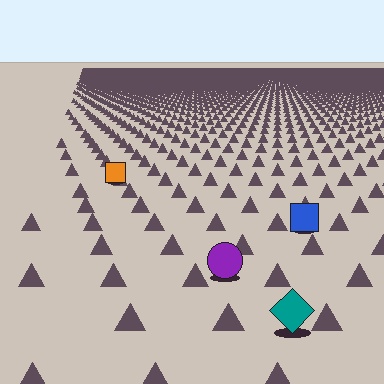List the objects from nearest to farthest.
From nearest to farthest: the teal diamond, the purple circle, the blue square, the orange square.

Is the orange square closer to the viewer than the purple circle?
No. The purple circle is closer — you can tell from the texture gradient: the ground texture is coarser near it.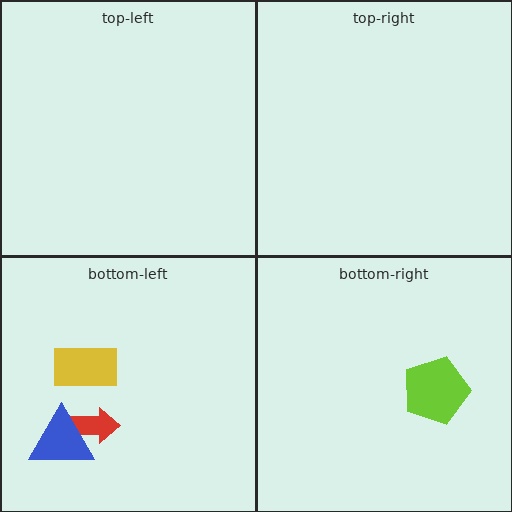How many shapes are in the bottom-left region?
3.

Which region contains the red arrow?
The bottom-left region.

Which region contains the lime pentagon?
The bottom-right region.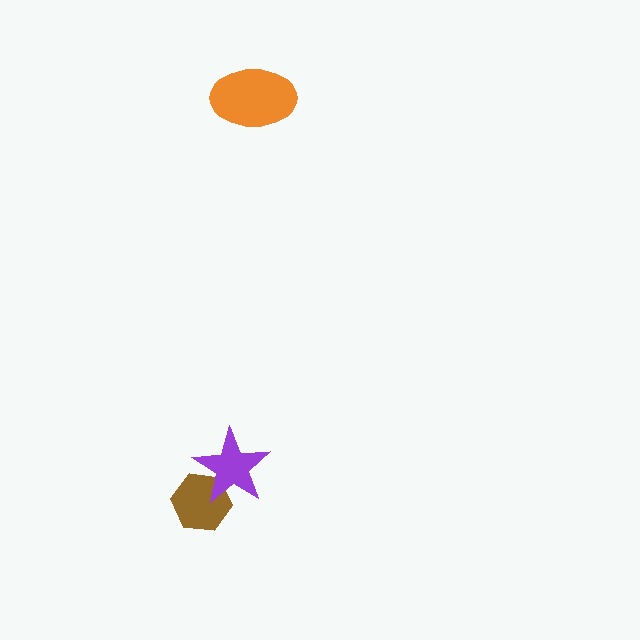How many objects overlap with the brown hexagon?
1 object overlaps with the brown hexagon.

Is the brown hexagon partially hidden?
Yes, it is partially covered by another shape.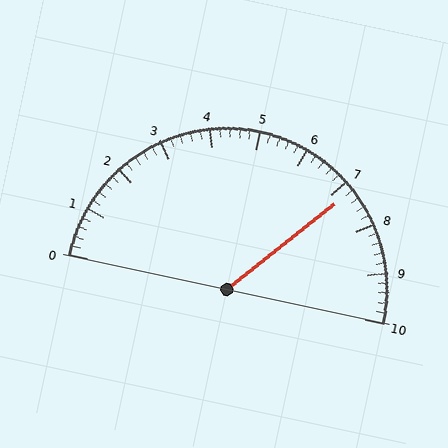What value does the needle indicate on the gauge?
The needle indicates approximately 7.2.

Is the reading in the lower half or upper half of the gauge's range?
The reading is in the upper half of the range (0 to 10).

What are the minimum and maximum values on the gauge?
The gauge ranges from 0 to 10.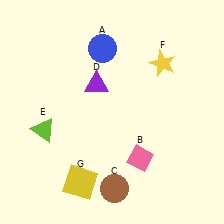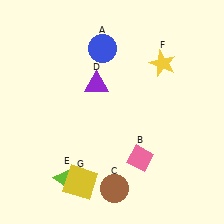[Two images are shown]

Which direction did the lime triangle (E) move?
The lime triangle (E) moved down.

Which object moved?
The lime triangle (E) moved down.